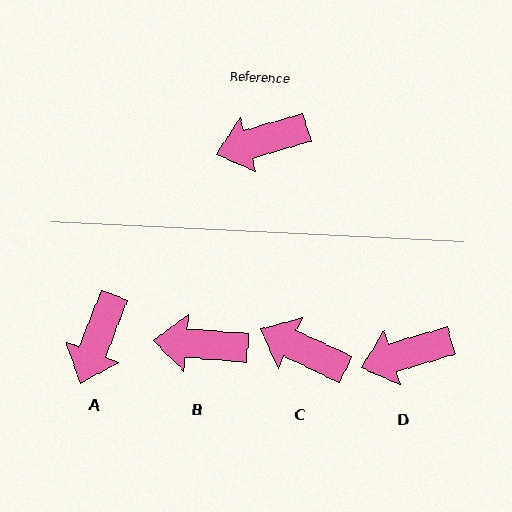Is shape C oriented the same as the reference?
No, it is off by about 42 degrees.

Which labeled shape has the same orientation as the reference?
D.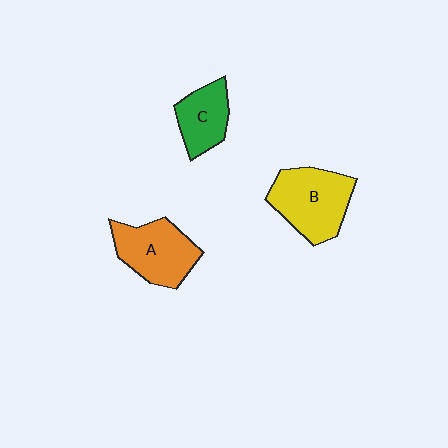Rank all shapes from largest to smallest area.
From largest to smallest: B (yellow), A (orange), C (green).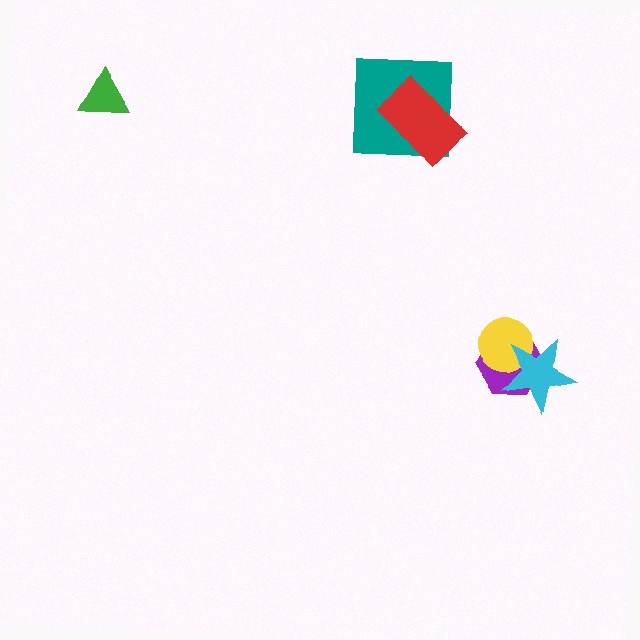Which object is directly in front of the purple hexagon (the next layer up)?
The yellow circle is directly in front of the purple hexagon.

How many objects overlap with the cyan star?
2 objects overlap with the cyan star.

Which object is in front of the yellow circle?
The cyan star is in front of the yellow circle.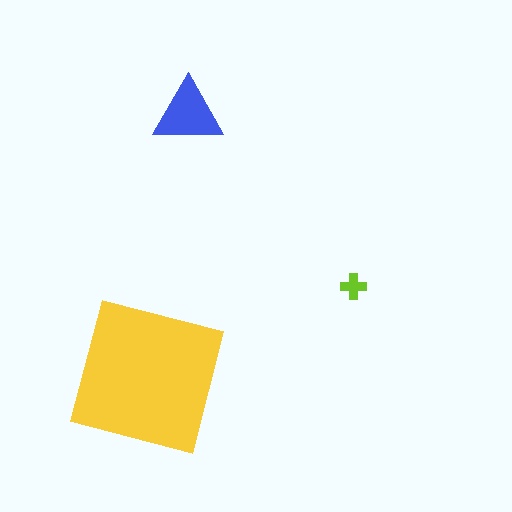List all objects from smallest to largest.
The lime cross, the blue triangle, the yellow square.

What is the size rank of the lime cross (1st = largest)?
3rd.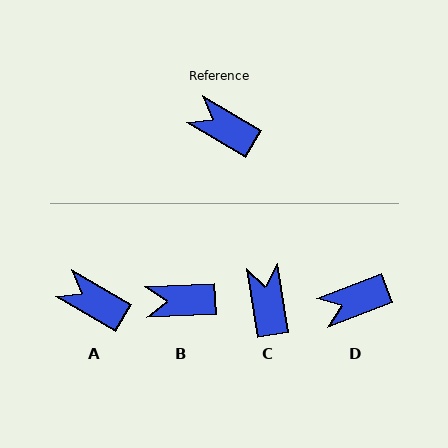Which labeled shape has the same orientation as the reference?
A.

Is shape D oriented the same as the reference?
No, it is off by about 52 degrees.